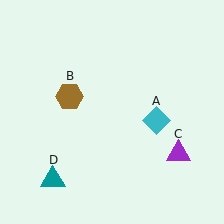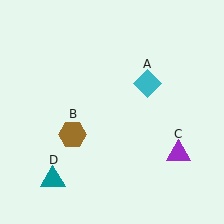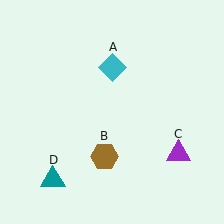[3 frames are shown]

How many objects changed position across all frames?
2 objects changed position: cyan diamond (object A), brown hexagon (object B).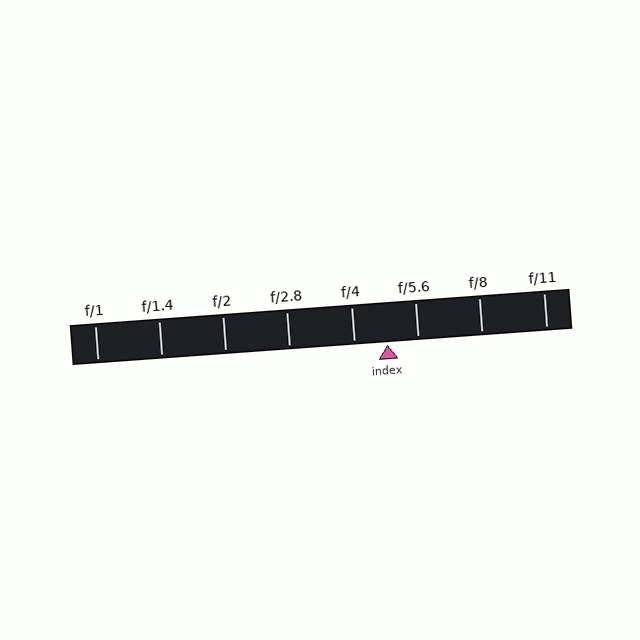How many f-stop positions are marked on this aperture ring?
There are 8 f-stop positions marked.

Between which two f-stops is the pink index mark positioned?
The index mark is between f/4 and f/5.6.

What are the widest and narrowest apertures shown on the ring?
The widest aperture shown is f/1 and the narrowest is f/11.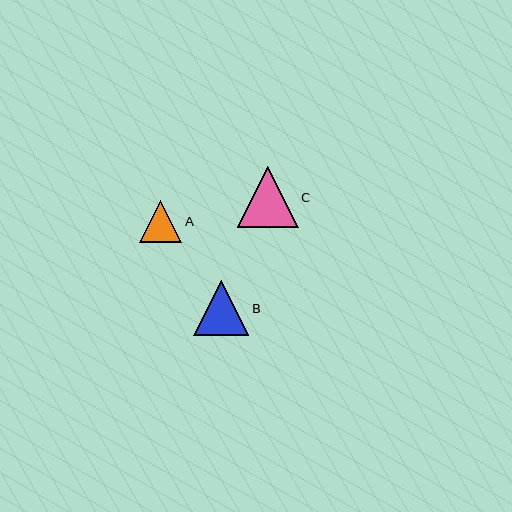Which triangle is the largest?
Triangle C is the largest with a size of approximately 61 pixels.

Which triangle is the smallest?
Triangle A is the smallest with a size of approximately 43 pixels.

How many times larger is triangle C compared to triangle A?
Triangle C is approximately 1.4 times the size of triangle A.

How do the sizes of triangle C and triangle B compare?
Triangle C and triangle B are approximately the same size.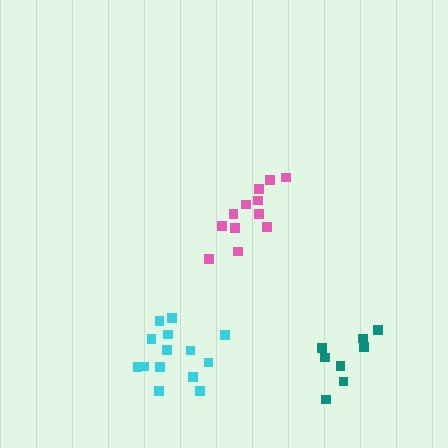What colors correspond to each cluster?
The clusters are colored: cyan, pink, teal.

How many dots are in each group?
Group 1: 14 dots, Group 2: 12 dots, Group 3: 8 dots (34 total).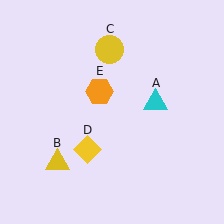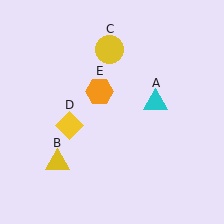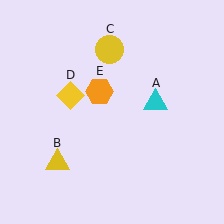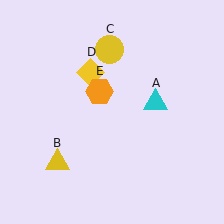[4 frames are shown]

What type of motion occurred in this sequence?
The yellow diamond (object D) rotated clockwise around the center of the scene.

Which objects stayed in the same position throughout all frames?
Cyan triangle (object A) and yellow triangle (object B) and yellow circle (object C) and orange hexagon (object E) remained stationary.